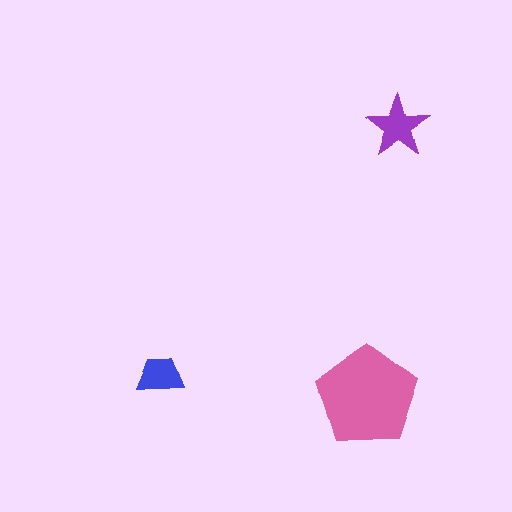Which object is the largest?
The pink pentagon.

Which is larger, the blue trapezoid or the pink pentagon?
The pink pentagon.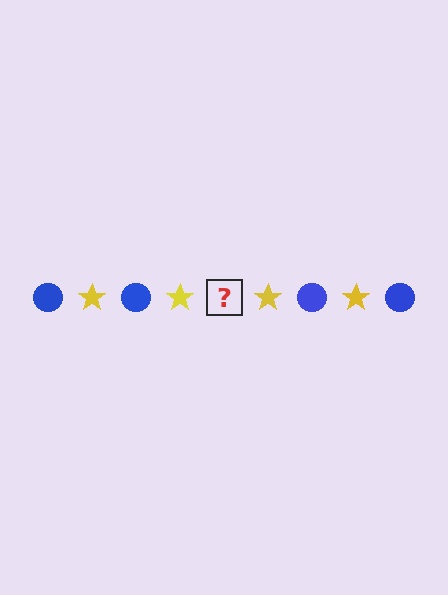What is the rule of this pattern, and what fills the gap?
The rule is that the pattern alternates between blue circle and yellow star. The gap should be filled with a blue circle.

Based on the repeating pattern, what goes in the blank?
The blank should be a blue circle.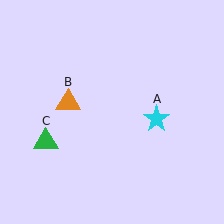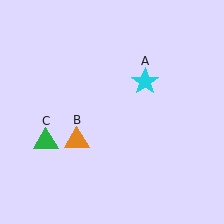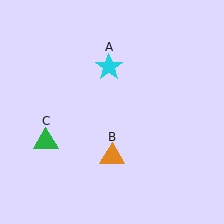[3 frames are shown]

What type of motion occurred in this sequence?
The cyan star (object A), orange triangle (object B) rotated counterclockwise around the center of the scene.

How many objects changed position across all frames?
2 objects changed position: cyan star (object A), orange triangle (object B).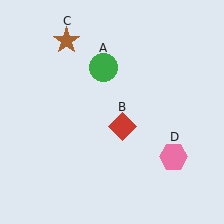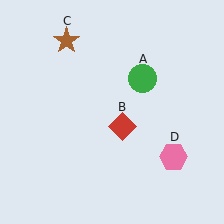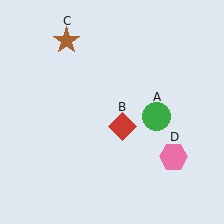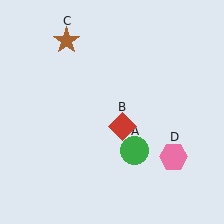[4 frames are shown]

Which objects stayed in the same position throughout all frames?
Red diamond (object B) and brown star (object C) and pink hexagon (object D) remained stationary.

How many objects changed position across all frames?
1 object changed position: green circle (object A).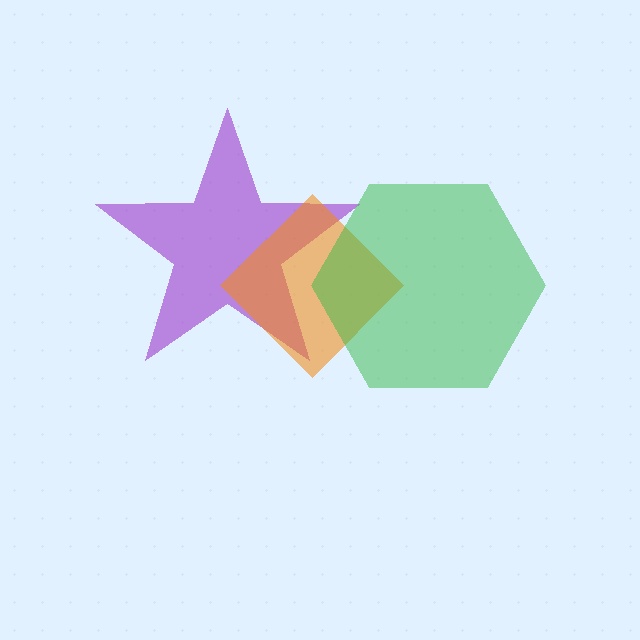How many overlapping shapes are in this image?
There are 3 overlapping shapes in the image.